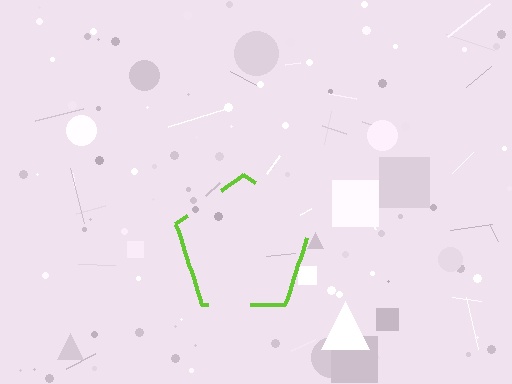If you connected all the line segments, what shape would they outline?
They would outline a pentagon.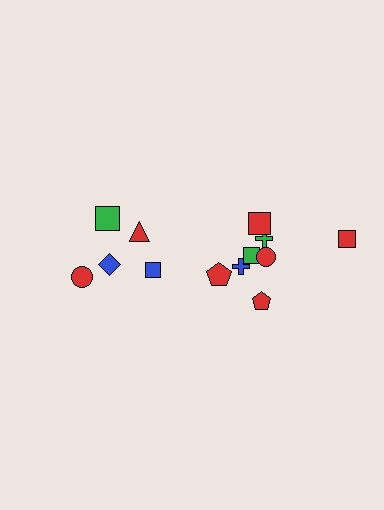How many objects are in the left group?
There are 5 objects.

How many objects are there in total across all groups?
There are 13 objects.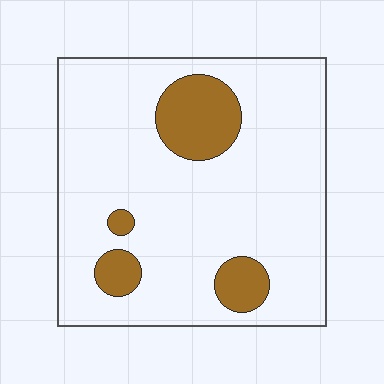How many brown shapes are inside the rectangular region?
4.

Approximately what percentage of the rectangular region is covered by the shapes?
Approximately 15%.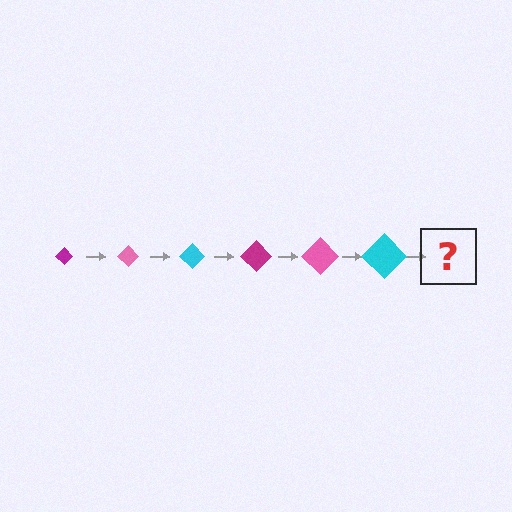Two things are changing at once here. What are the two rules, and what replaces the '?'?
The two rules are that the diamond grows larger each step and the color cycles through magenta, pink, and cyan. The '?' should be a magenta diamond, larger than the previous one.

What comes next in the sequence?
The next element should be a magenta diamond, larger than the previous one.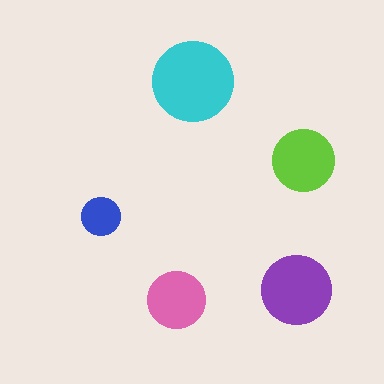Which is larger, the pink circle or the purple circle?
The purple one.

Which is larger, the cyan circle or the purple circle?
The cyan one.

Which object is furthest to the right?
The lime circle is rightmost.